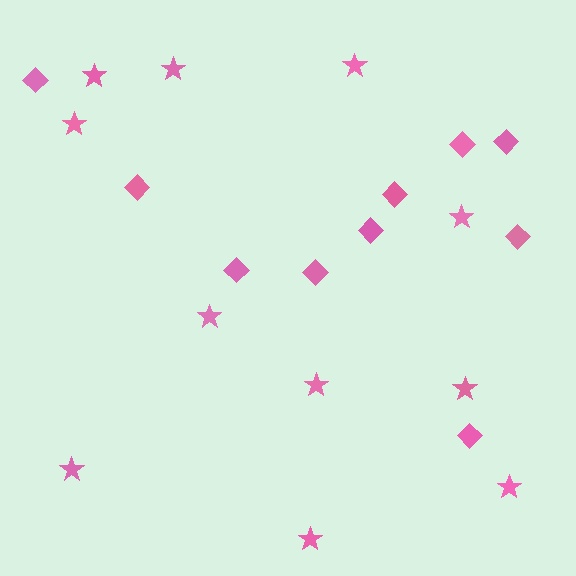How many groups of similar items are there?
There are 2 groups: one group of stars (11) and one group of diamonds (10).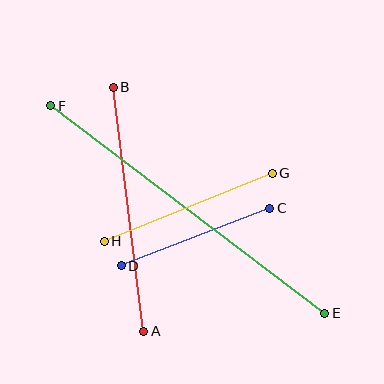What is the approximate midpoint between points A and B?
The midpoint is at approximately (129, 209) pixels.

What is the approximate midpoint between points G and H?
The midpoint is at approximately (188, 207) pixels.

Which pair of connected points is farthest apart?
Points E and F are farthest apart.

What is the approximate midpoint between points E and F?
The midpoint is at approximately (188, 210) pixels.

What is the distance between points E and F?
The distance is approximately 344 pixels.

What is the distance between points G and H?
The distance is approximately 181 pixels.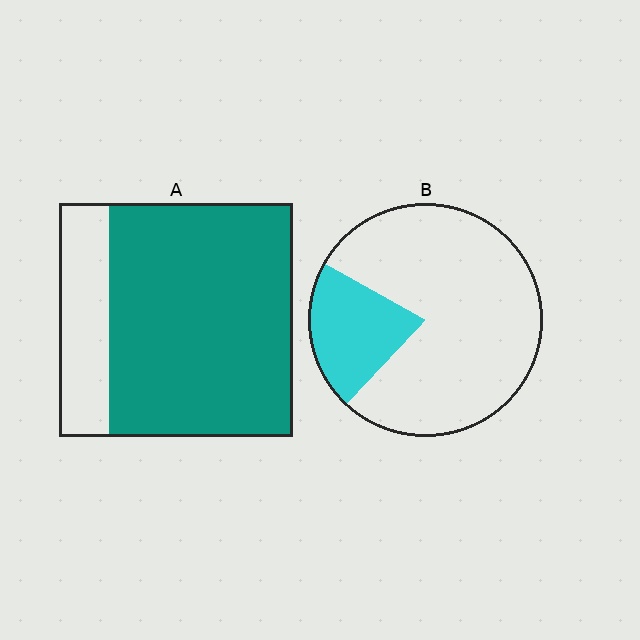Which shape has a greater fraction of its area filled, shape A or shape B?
Shape A.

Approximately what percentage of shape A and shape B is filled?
A is approximately 80% and B is approximately 20%.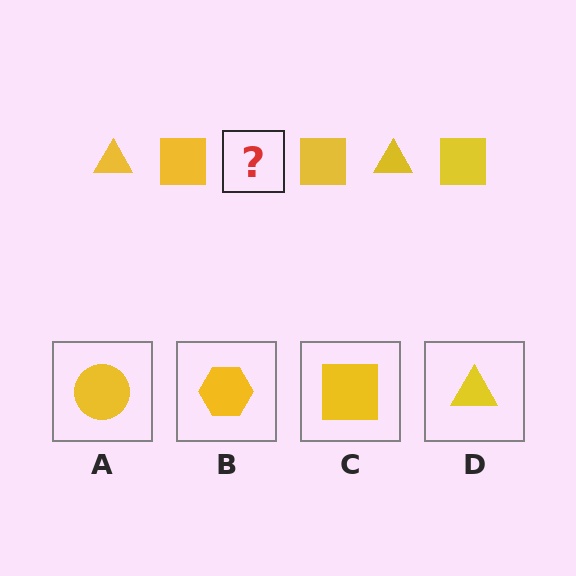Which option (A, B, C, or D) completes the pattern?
D.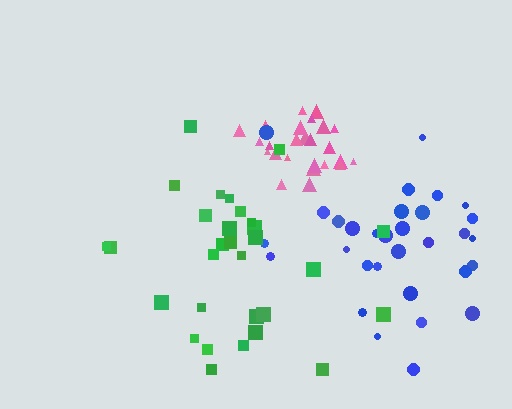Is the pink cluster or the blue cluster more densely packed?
Pink.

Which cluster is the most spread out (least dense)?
Green.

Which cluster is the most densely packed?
Pink.